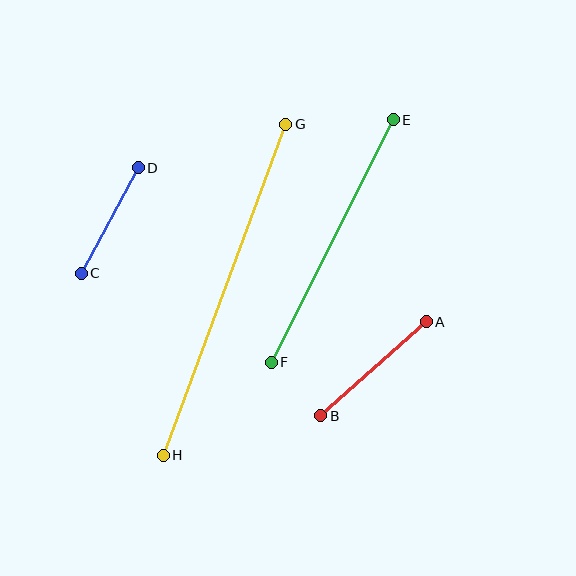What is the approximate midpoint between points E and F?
The midpoint is at approximately (332, 241) pixels.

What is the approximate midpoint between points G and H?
The midpoint is at approximately (225, 290) pixels.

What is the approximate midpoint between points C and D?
The midpoint is at approximately (110, 221) pixels.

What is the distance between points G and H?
The distance is approximately 353 pixels.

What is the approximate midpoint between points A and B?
The midpoint is at approximately (374, 369) pixels.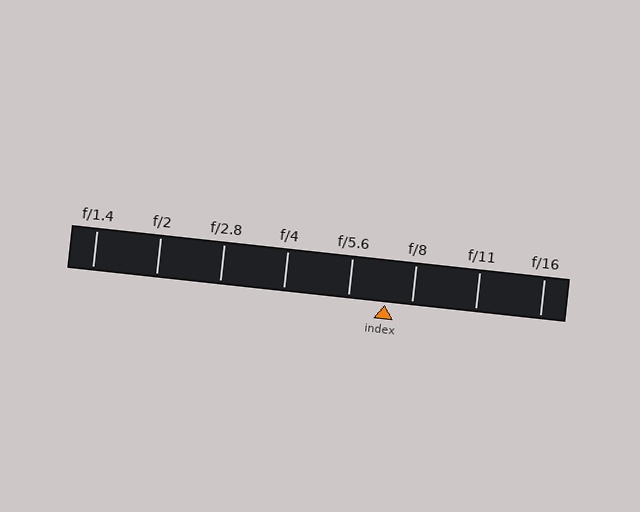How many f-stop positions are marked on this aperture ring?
There are 8 f-stop positions marked.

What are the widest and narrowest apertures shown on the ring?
The widest aperture shown is f/1.4 and the narrowest is f/16.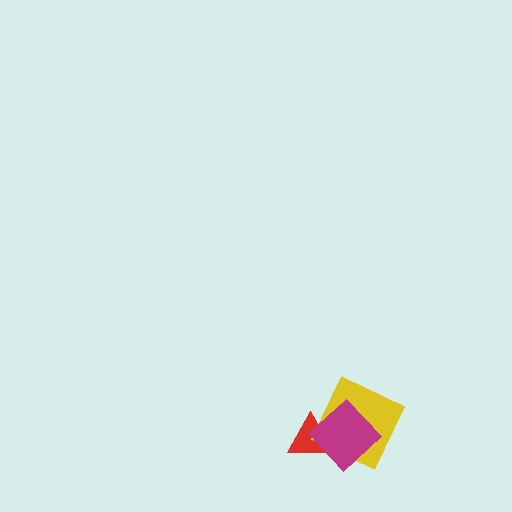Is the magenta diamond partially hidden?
No, no other shape covers it.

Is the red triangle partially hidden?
Yes, it is partially covered by another shape.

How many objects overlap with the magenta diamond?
2 objects overlap with the magenta diamond.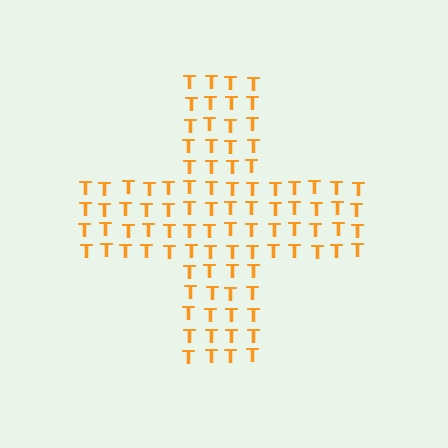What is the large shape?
The large shape is a cross.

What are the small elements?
The small elements are letter T's.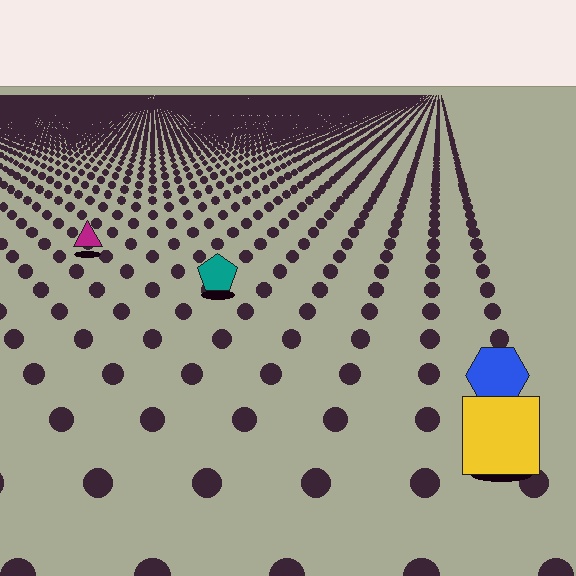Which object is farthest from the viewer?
The magenta triangle is farthest from the viewer. It appears smaller and the ground texture around it is denser.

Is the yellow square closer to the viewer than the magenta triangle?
Yes. The yellow square is closer — you can tell from the texture gradient: the ground texture is coarser near it.